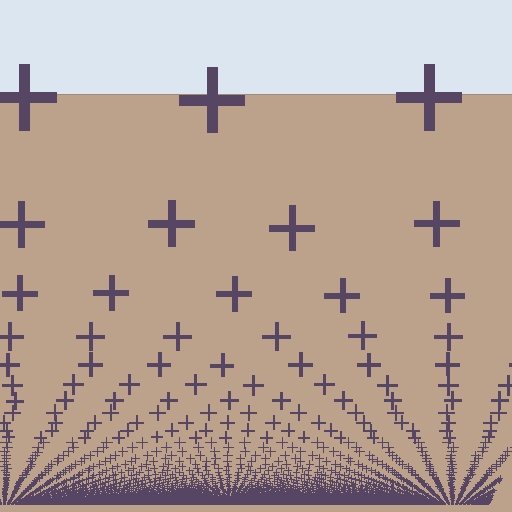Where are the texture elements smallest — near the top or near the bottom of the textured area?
Near the bottom.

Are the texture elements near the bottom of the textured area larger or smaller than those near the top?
Smaller. The gradient is inverted — elements near the bottom are smaller and denser.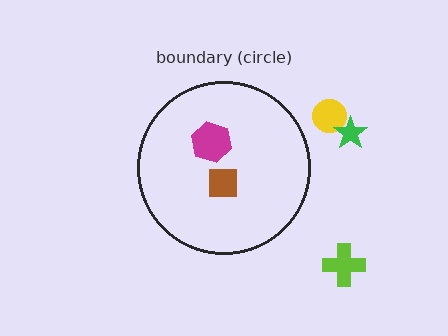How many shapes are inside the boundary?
2 inside, 3 outside.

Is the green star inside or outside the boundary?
Outside.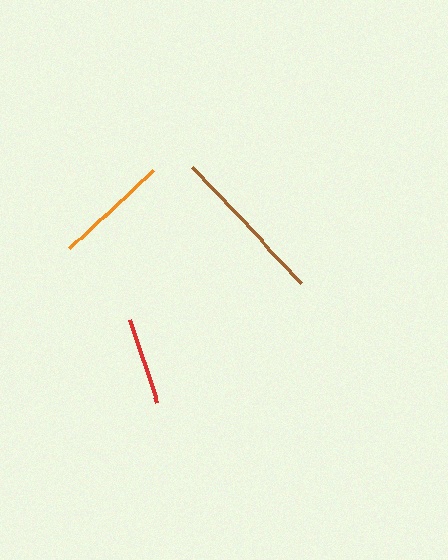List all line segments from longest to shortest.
From longest to shortest: brown, orange, red.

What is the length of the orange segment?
The orange segment is approximately 114 pixels long.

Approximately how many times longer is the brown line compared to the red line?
The brown line is approximately 1.8 times the length of the red line.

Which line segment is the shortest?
The red line is the shortest at approximately 87 pixels.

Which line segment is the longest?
The brown line is the longest at approximately 159 pixels.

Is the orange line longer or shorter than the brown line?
The brown line is longer than the orange line.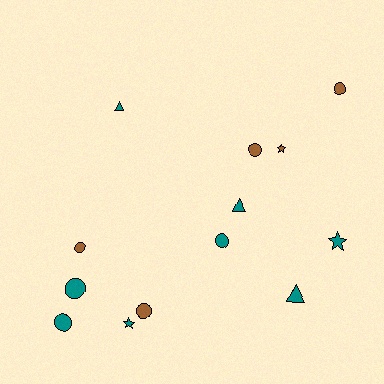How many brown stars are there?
There is 1 brown star.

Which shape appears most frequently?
Circle, with 7 objects.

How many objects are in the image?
There are 13 objects.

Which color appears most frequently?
Teal, with 8 objects.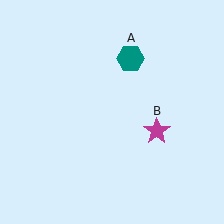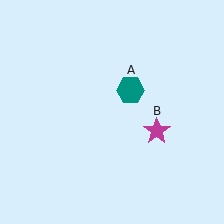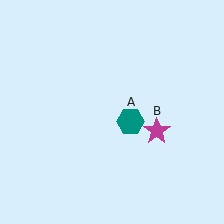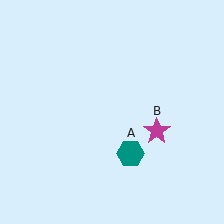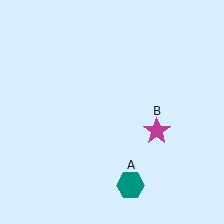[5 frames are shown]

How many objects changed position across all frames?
1 object changed position: teal hexagon (object A).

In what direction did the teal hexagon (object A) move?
The teal hexagon (object A) moved down.